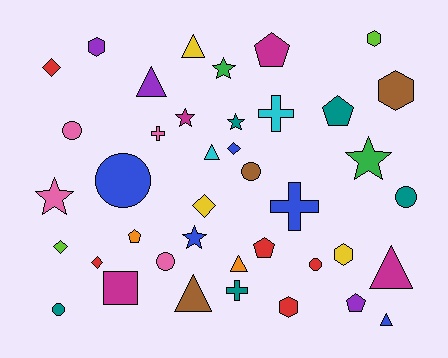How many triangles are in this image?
There are 7 triangles.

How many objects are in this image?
There are 40 objects.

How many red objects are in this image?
There are 5 red objects.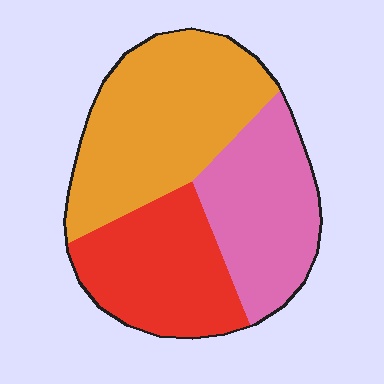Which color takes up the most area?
Orange, at roughly 40%.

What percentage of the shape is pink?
Pink takes up about one third (1/3) of the shape.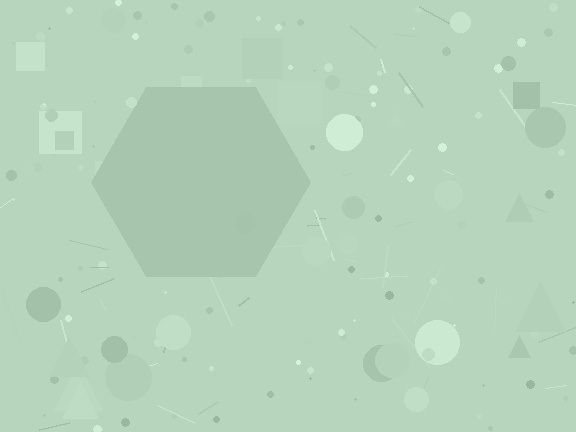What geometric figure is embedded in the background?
A hexagon is embedded in the background.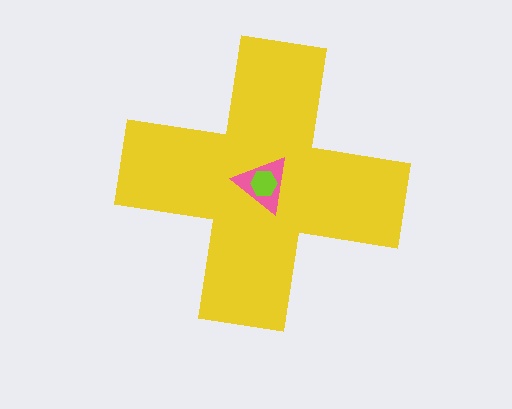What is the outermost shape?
The yellow cross.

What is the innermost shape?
The lime hexagon.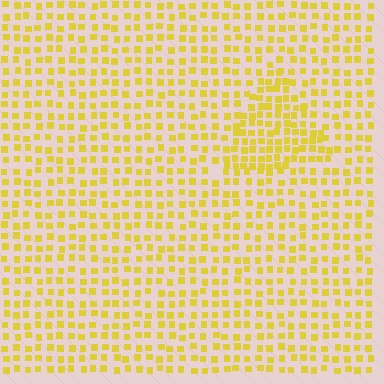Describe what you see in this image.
The image contains small yellow elements arranged at two different densities. A triangle-shaped region is visible where the elements are more densely packed than the surrounding area.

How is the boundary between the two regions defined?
The boundary is defined by a change in element density (approximately 1.7x ratio). All elements are the same color, size, and shape.